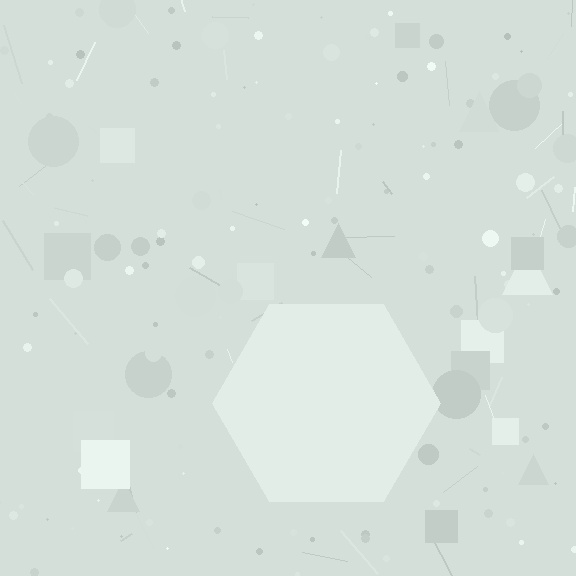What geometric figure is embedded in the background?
A hexagon is embedded in the background.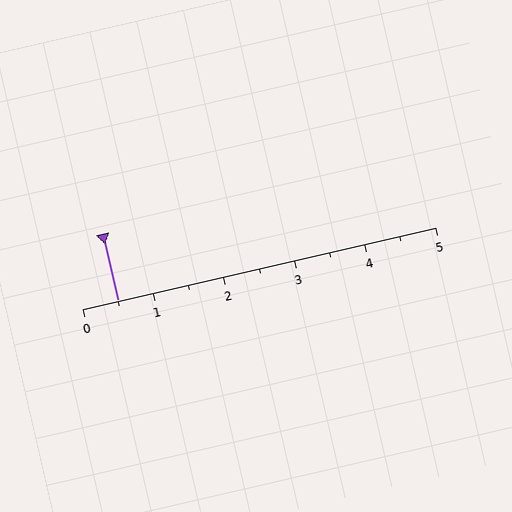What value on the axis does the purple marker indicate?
The marker indicates approximately 0.5.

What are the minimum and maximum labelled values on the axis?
The axis runs from 0 to 5.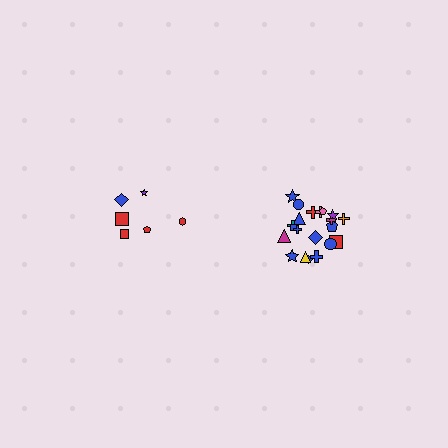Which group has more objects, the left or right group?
The right group.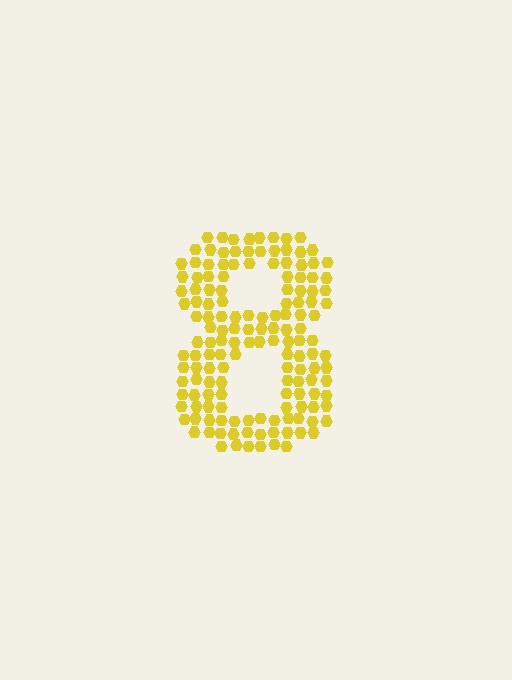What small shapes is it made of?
It is made of small hexagons.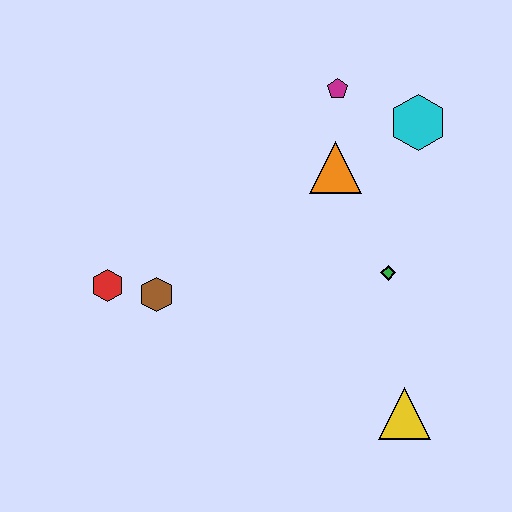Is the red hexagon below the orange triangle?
Yes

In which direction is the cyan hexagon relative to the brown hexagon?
The cyan hexagon is to the right of the brown hexagon.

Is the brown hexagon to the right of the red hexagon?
Yes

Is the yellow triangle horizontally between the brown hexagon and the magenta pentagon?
No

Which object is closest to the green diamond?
The orange triangle is closest to the green diamond.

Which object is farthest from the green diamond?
The red hexagon is farthest from the green diamond.